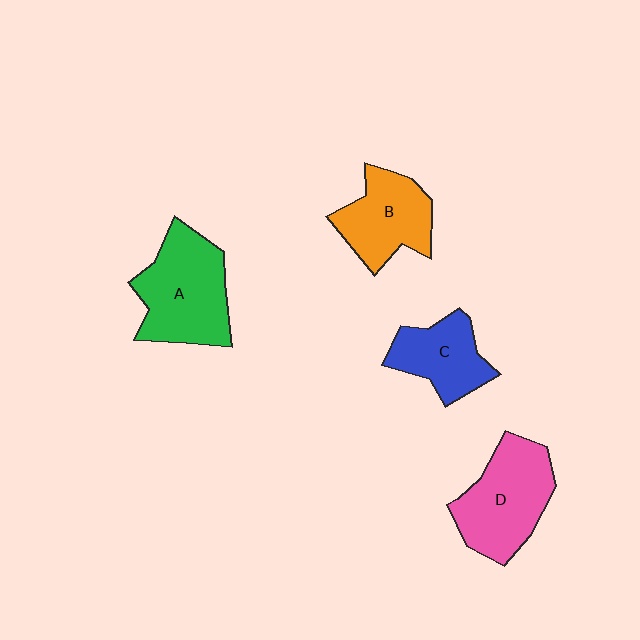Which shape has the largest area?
Shape A (green).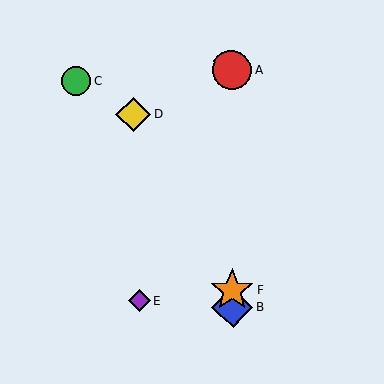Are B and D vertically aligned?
No, B is at x≈233 and D is at x≈133.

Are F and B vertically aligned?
Yes, both are at x≈233.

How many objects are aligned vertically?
3 objects (A, B, F) are aligned vertically.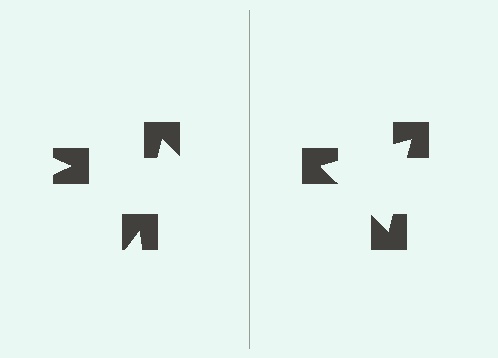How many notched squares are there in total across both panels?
6 — 3 on each side.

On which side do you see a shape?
An illusory triangle appears on the right side. On the left side the wedge cuts are rotated, so no coherent shape forms.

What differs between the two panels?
The notched squares are positioned identically on both sides; only the wedge orientations differ. On the right they align to a triangle; on the left they are misaligned.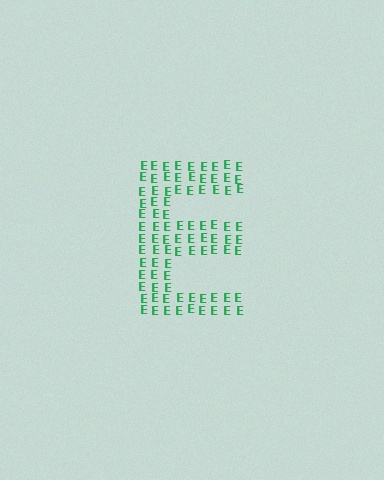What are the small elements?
The small elements are letter E's.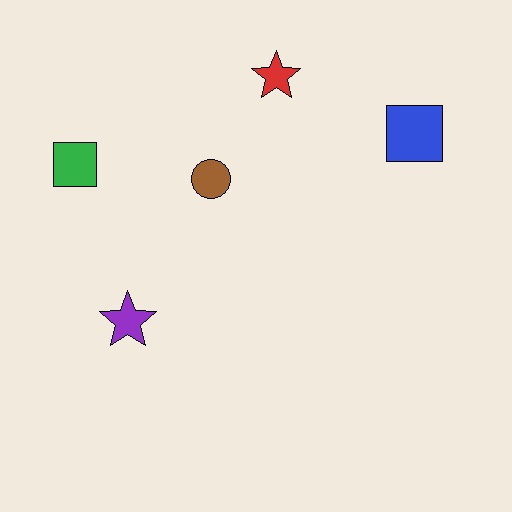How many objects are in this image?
There are 5 objects.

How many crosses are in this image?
There are no crosses.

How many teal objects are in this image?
There are no teal objects.